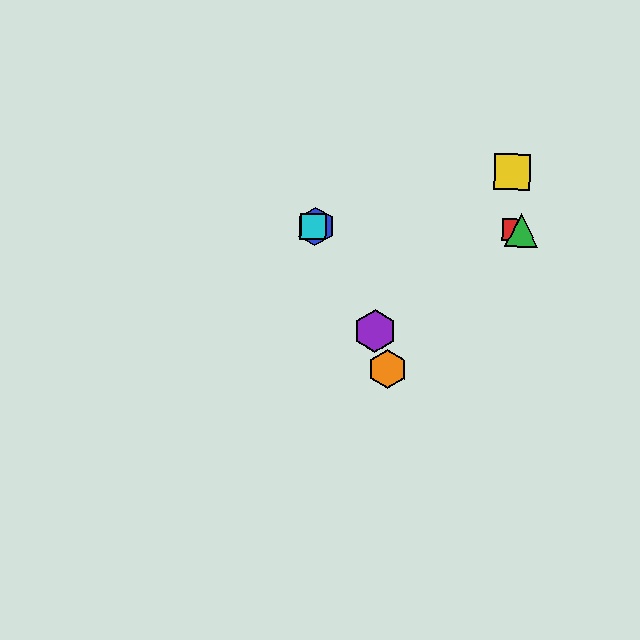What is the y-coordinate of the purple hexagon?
The purple hexagon is at y≈331.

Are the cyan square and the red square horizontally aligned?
Yes, both are at y≈226.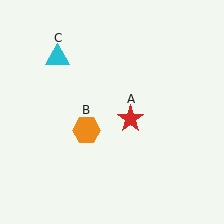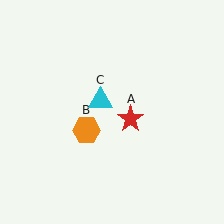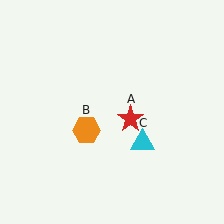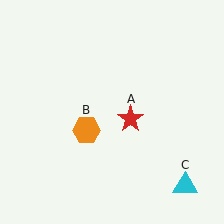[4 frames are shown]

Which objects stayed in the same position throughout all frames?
Red star (object A) and orange hexagon (object B) remained stationary.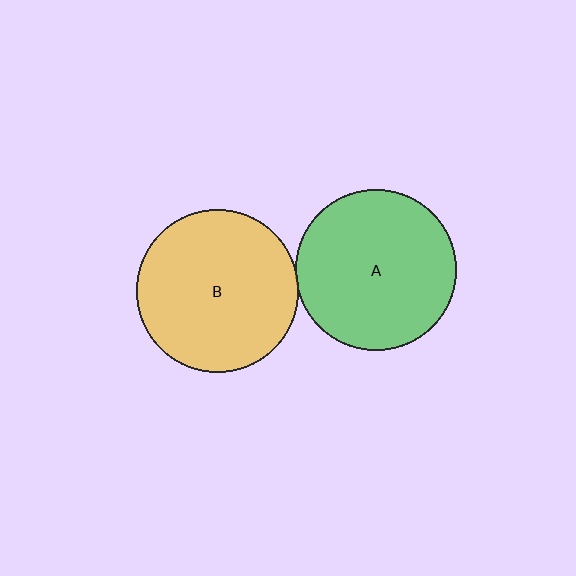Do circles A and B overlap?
Yes.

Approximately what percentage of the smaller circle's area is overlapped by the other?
Approximately 5%.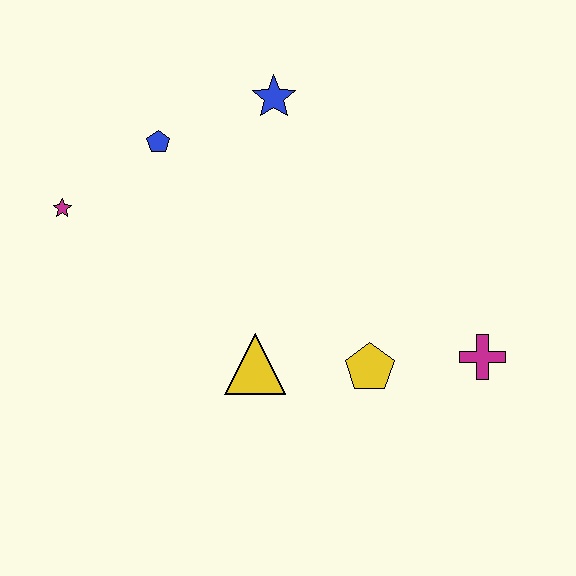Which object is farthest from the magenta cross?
The magenta star is farthest from the magenta cross.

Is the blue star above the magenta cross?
Yes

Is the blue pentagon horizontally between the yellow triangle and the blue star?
No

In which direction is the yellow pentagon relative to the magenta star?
The yellow pentagon is to the right of the magenta star.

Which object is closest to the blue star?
The blue pentagon is closest to the blue star.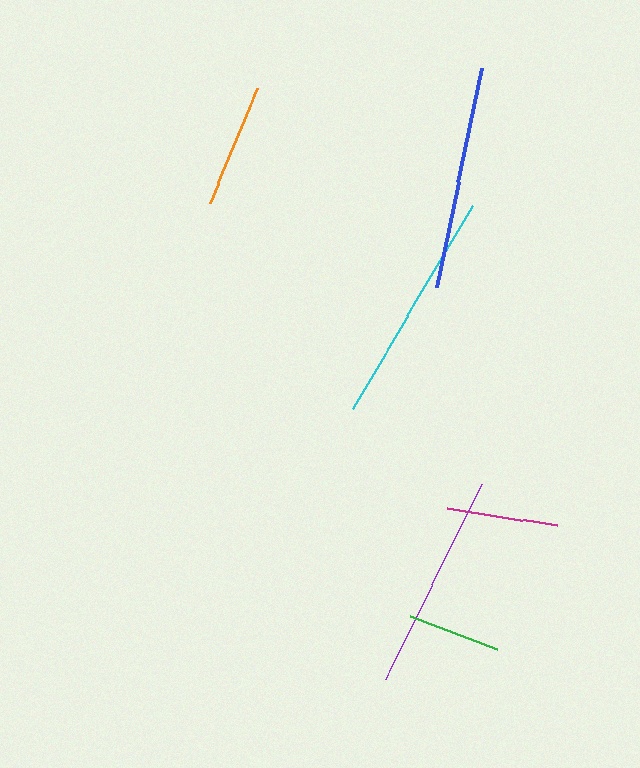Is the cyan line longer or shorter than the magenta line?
The cyan line is longer than the magenta line.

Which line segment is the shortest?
The green line is the shortest at approximately 94 pixels.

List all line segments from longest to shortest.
From longest to shortest: cyan, blue, purple, orange, magenta, green.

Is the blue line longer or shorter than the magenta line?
The blue line is longer than the magenta line.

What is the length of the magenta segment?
The magenta segment is approximately 111 pixels long.